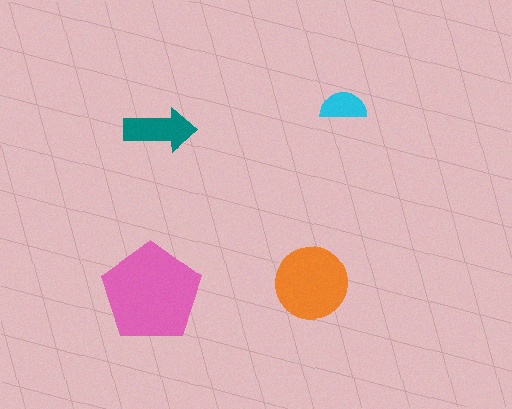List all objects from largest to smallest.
The pink pentagon, the orange circle, the teal arrow, the cyan semicircle.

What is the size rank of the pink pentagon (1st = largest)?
1st.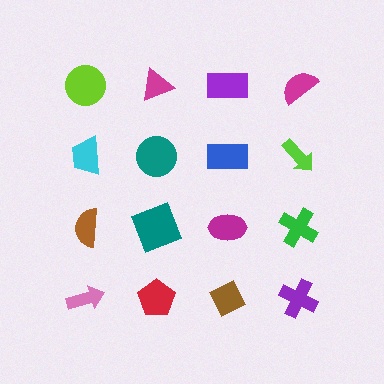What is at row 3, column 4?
A green cross.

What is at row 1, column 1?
A lime circle.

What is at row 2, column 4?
A lime arrow.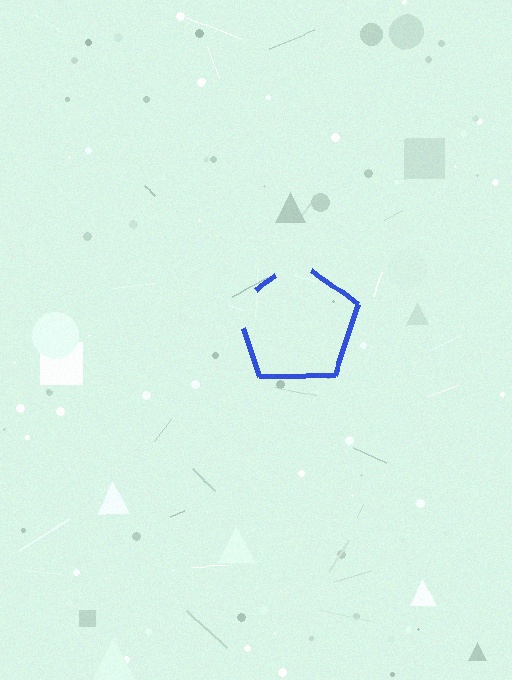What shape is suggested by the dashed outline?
The dashed outline suggests a pentagon.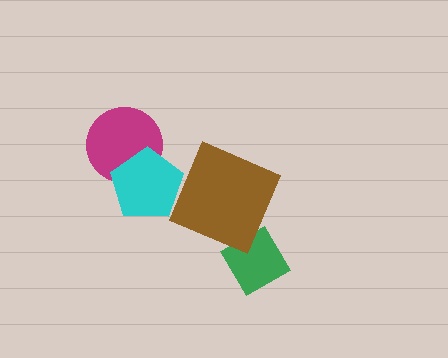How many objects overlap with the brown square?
0 objects overlap with the brown square.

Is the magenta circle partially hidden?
Yes, it is partially covered by another shape.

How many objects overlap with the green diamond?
0 objects overlap with the green diamond.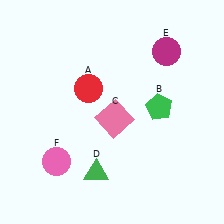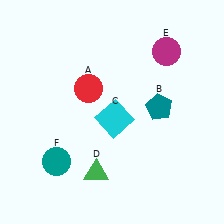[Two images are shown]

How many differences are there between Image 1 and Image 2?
There are 3 differences between the two images.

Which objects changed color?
B changed from green to teal. C changed from pink to cyan. F changed from pink to teal.